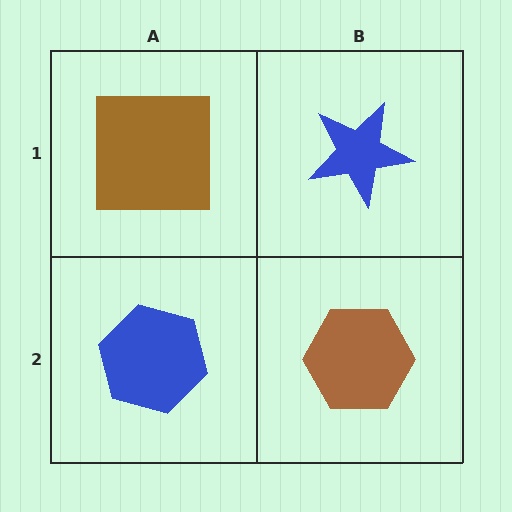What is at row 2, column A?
A blue hexagon.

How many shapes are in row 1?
2 shapes.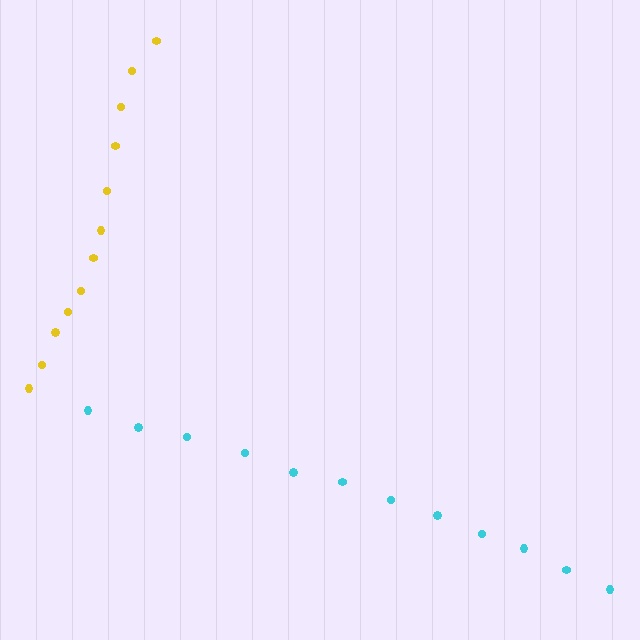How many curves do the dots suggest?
There are 2 distinct paths.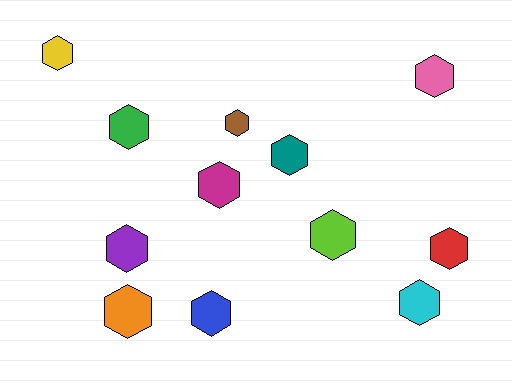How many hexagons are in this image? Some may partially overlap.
There are 12 hexagons.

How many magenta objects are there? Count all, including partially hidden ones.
There is 1 magenta object.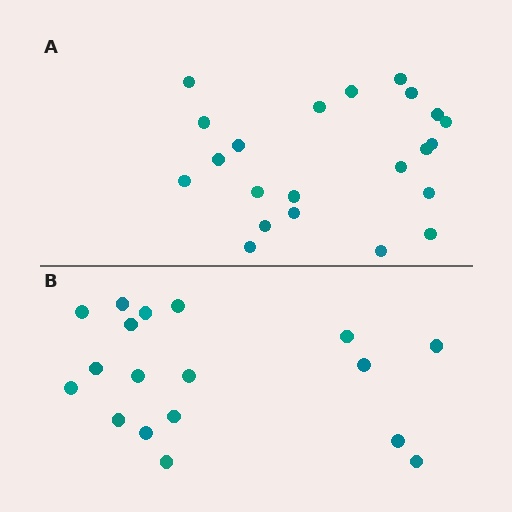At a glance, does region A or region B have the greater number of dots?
Region A (the top region) has more dots.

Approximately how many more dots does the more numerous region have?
Region A has about 4 more dots than region B.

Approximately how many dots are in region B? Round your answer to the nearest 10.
About 20 dots. (The exact count is 18, which rounds to 20.)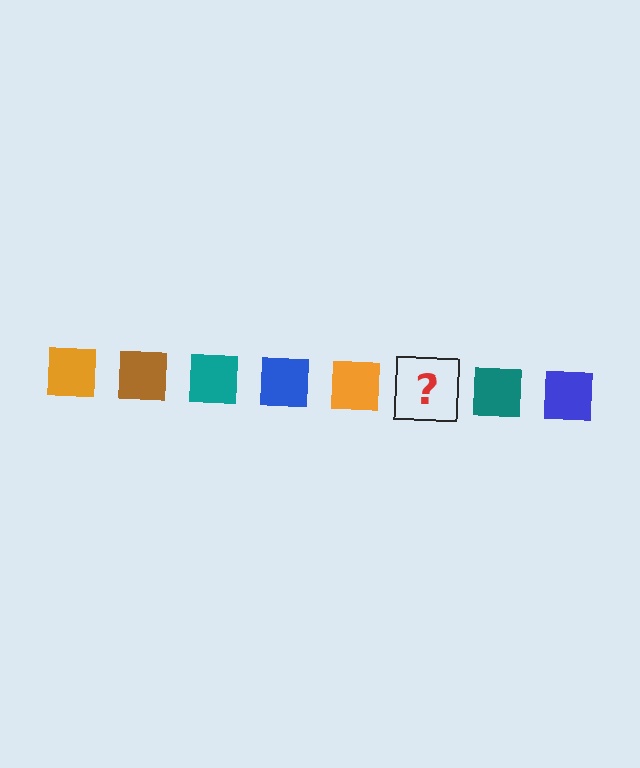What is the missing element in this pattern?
The missing element is a brown square.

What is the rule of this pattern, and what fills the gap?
The rule is that the pattern cycles through orange, brown, teal, blue squares. The gap should be filled with a brown square.